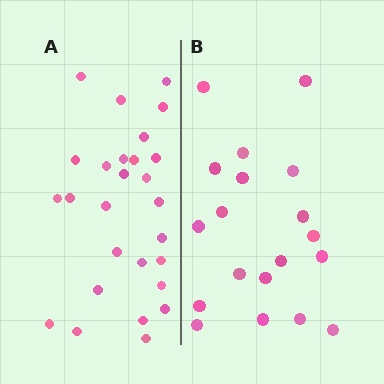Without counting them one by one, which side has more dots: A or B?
Region A (the left region) has more dots.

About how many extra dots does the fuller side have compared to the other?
Region A has roughly 8 or so more dots than region B.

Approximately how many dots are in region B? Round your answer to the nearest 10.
About 20 dots. (The exact count is 19, which rounds to 20.)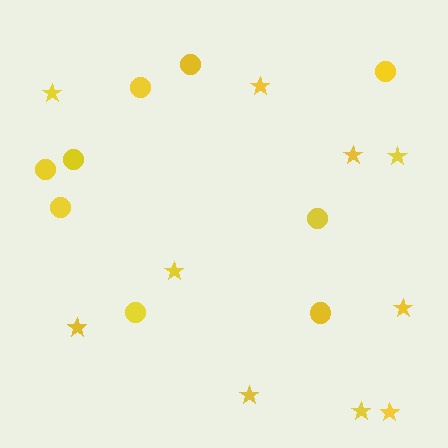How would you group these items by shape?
There are 2 groups: one group of stars (10) and one group of circles (9).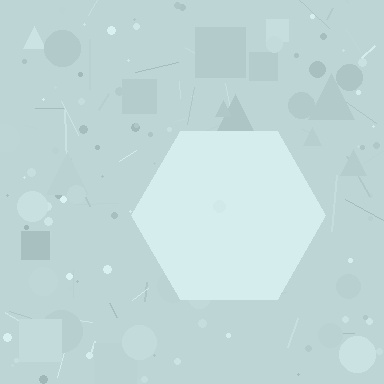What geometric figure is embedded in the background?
A hexagon is embedded in the background.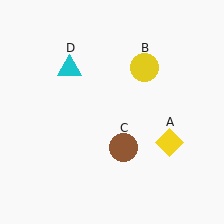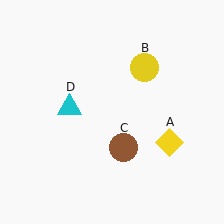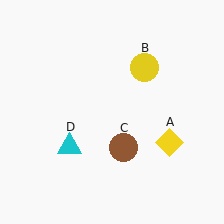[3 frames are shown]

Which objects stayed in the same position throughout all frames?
Yellow diamond (object A) and yellow circle (object B) and brown circle (object C) remained stationary.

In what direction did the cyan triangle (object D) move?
The cyan triangle (object D) moved down.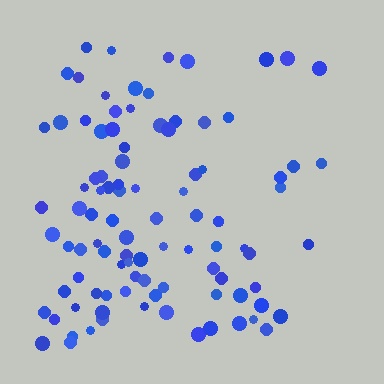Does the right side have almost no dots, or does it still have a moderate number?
Still a moderate number, just noticeably fewer than the left.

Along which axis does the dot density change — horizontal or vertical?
Horizontal.